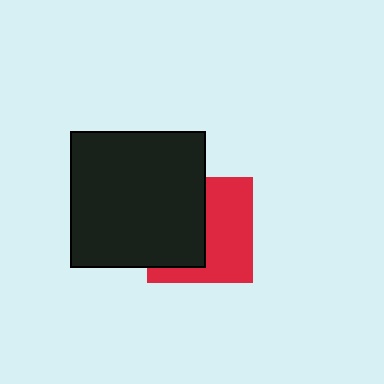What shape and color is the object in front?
The object in front is a black square.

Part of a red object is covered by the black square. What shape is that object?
It is a square.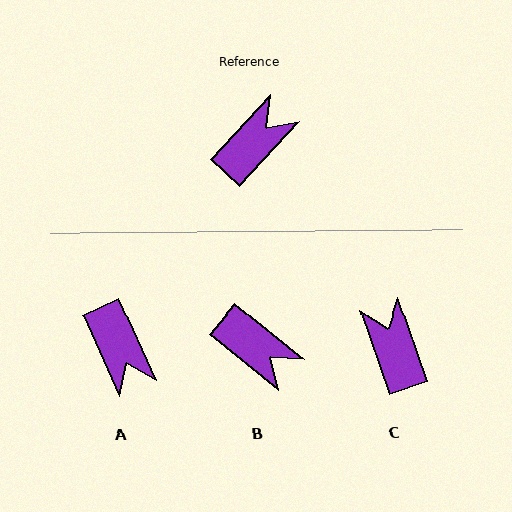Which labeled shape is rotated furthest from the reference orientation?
A, about 114 degrees away.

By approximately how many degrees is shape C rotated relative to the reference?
Approximately 61 degrees counter-clockwise.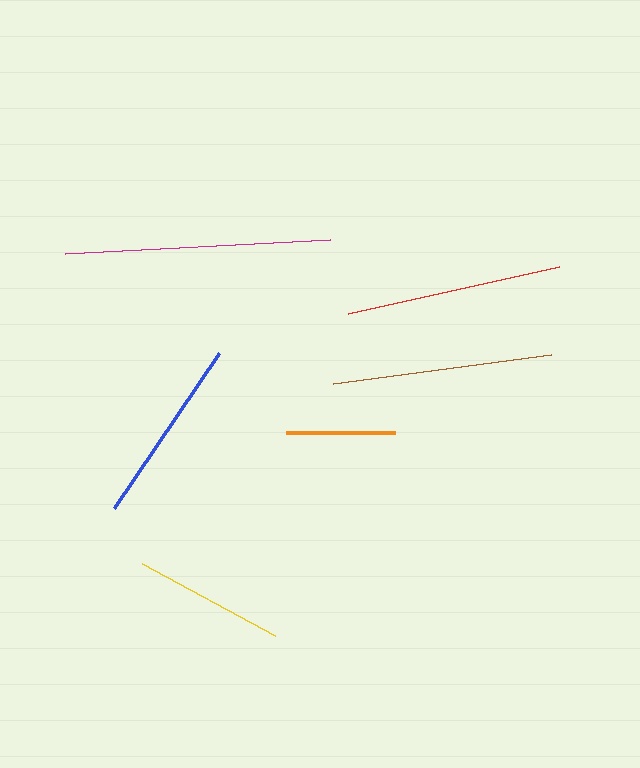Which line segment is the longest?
The magenta line is the longest at approximately 265 pixels.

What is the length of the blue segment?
The blue segment is approximately 187 pixels long.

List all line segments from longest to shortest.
From longest to shortest: magenta, brown, red, blue, yellow, orange.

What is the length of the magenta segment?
The magenta segment is approximately 265 pixels long.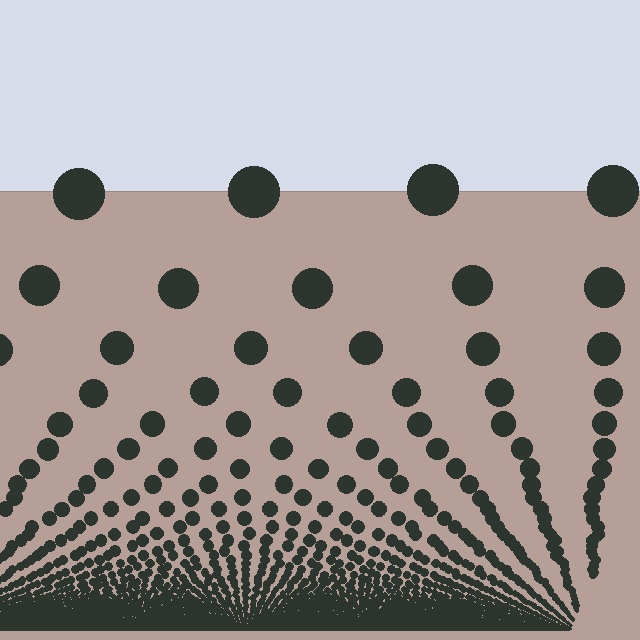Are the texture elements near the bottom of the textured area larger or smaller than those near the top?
Smaller. The gradient is inverted — elements near the bottom are smaller and denser.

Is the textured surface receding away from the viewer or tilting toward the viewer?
The surface appears to tilt toward the viewer. Texture elements get larger and sparser toward the top.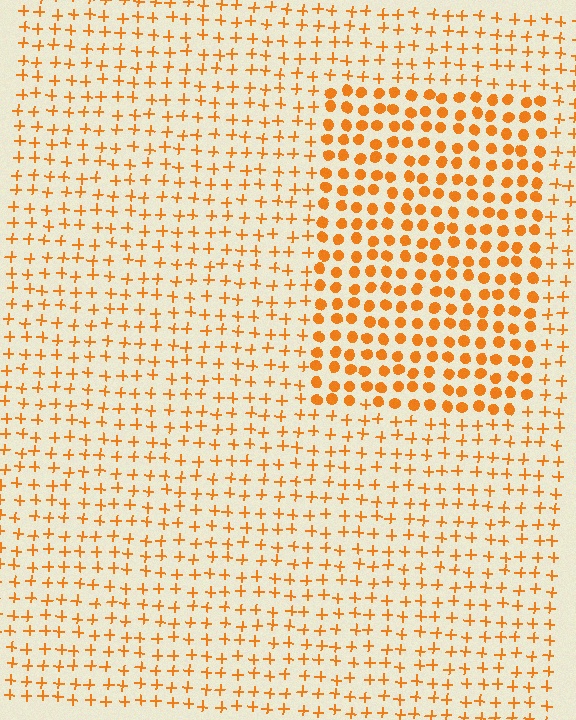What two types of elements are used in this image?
The image uses circles inside the rectangle region and plus signs outside it.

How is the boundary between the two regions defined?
The boundary is defined by a change in element shape: circles inside vs. plus signs outside. All elements share the same color and spacing.